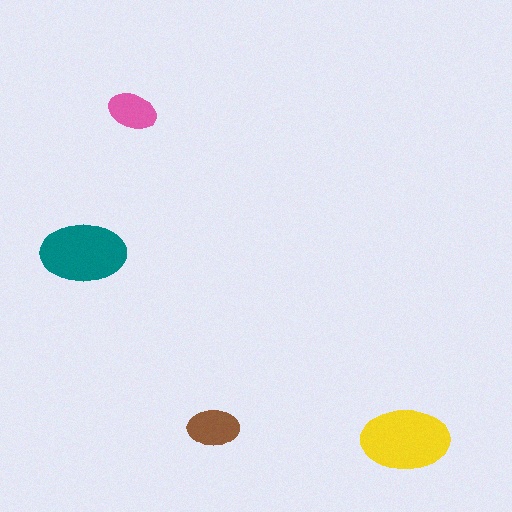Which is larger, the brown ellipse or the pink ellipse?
The brown one.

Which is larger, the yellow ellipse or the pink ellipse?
The yellow one.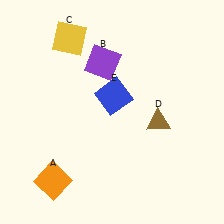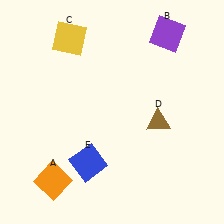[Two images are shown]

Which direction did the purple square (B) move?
The purple square (B) moved right.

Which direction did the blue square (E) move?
The blue square (E) moved down.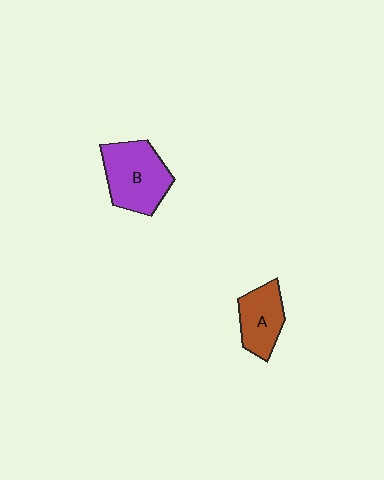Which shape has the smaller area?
Shape A (brown).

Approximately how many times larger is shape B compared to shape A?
Approximately 1.5 times.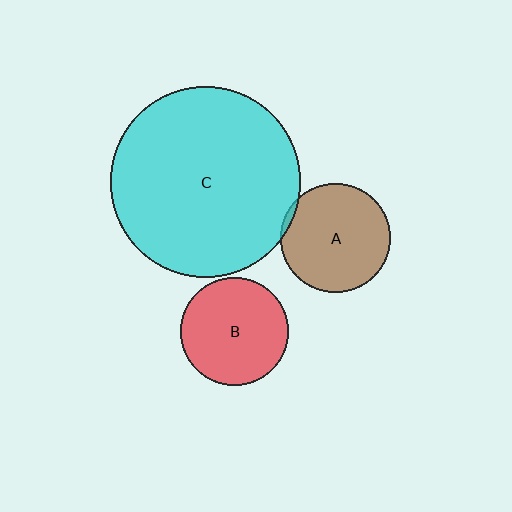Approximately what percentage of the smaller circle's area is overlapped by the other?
Approximately 5%.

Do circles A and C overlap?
Yes.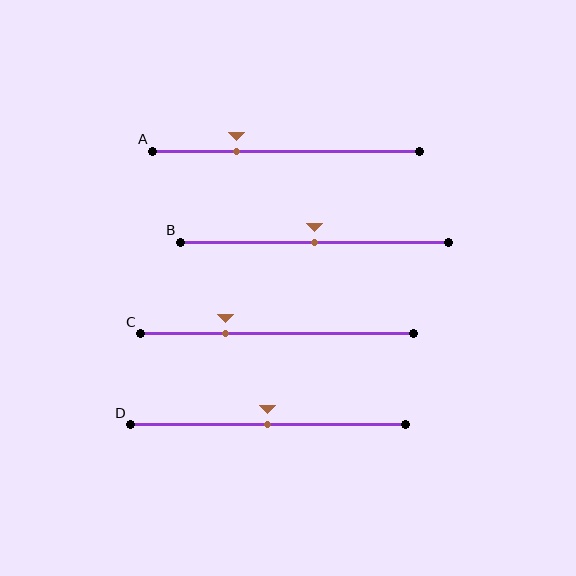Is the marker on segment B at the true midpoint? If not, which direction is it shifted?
Yes, the marker on segment B is at the true midpoint.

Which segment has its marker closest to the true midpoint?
Segment B has its marker closest to the true midpoint.